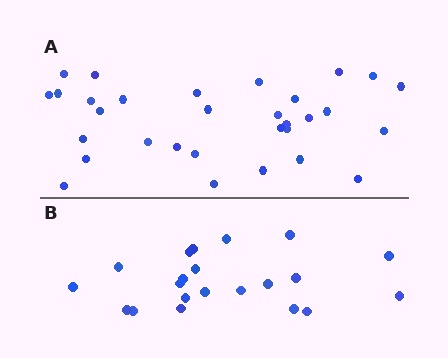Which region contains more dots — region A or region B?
Region A (the top region) has more dots.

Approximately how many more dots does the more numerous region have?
Region A has roughly 10 or so more dots than region B.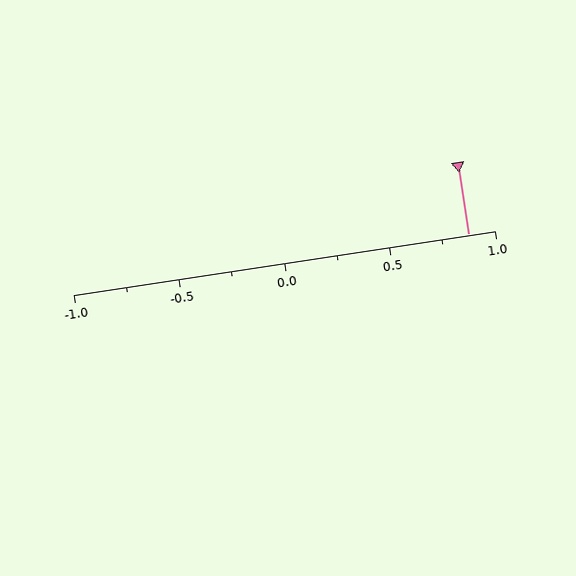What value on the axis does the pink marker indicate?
The marker indicates approximately 0.88.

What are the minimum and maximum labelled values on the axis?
The axis runs from -1.0 to 1.0.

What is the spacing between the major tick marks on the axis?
The major ticks are spaced 0.5 apart.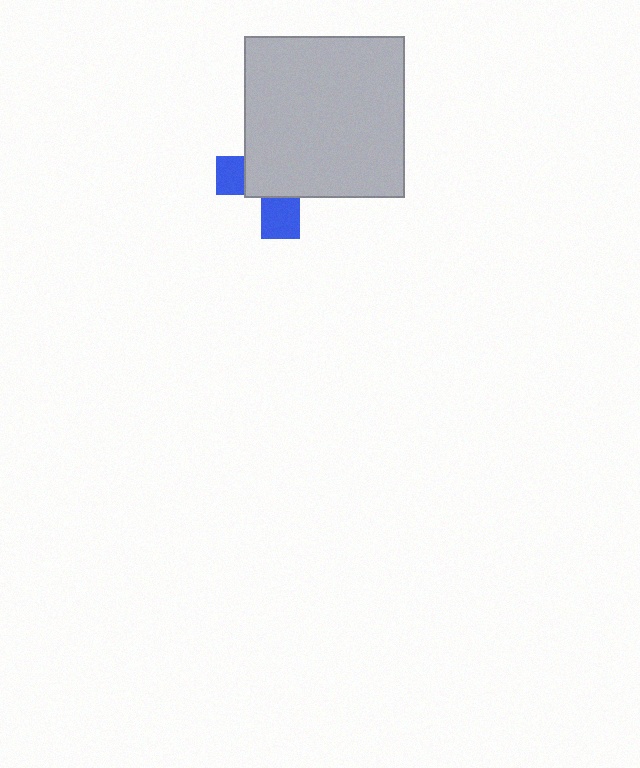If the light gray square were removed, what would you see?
You would see the complete blue cross.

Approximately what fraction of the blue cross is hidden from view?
Roughly 68% of the blue cross is hidden behind the light gray square.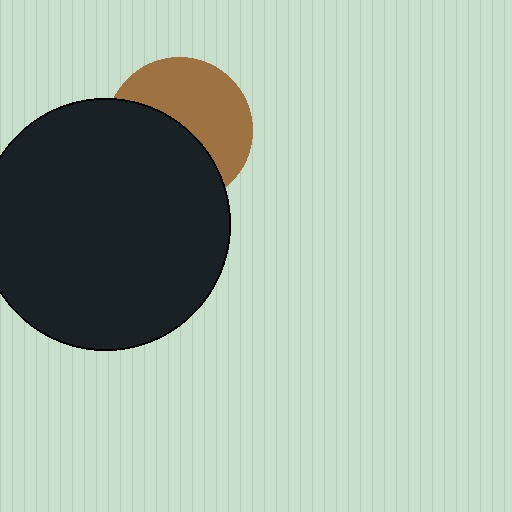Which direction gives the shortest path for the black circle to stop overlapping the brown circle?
Moving down gives the shortest separation.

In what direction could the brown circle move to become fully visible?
The brown circle could move up. That would shift it out from behind the black circle entirely.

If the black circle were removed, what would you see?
You would see the complete brown circle.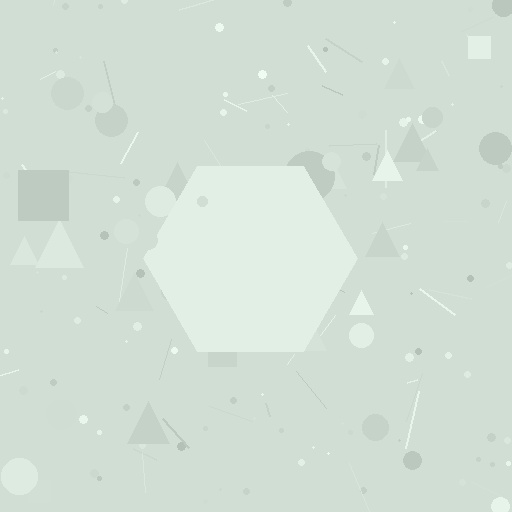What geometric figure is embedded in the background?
A hexagon is embedded in the background.